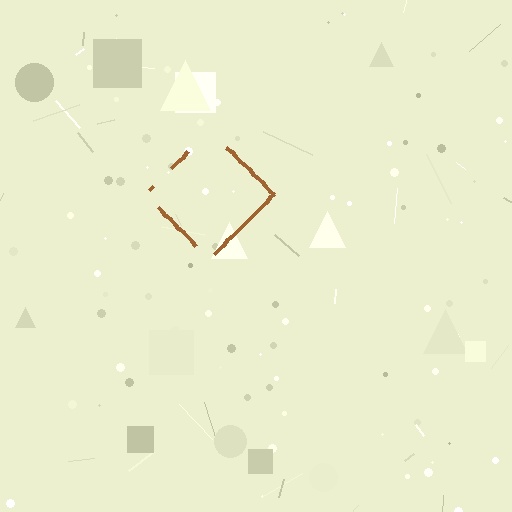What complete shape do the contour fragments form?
The contour fragments form a diamond.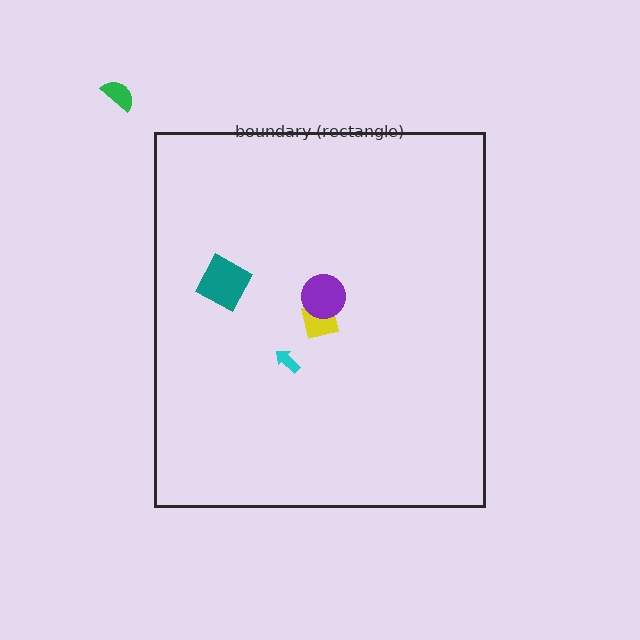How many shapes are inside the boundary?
4 inside, 1 outside.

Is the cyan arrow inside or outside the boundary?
Inside.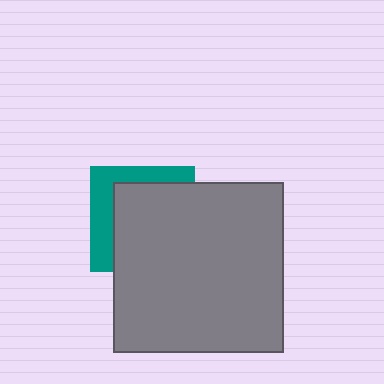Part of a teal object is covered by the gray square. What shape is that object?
It is a square.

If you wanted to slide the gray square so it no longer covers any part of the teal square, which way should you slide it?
Slide it toward the lower-right — that is the most direct way to separate the two shapes.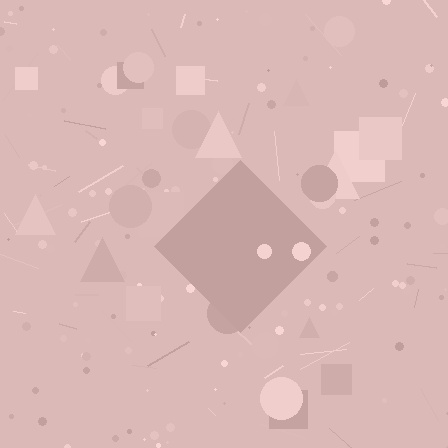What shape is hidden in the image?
A diamond is hidden in the image.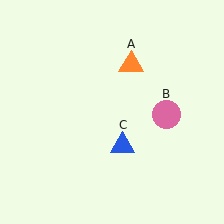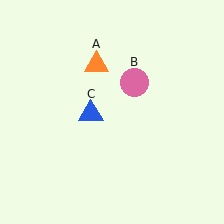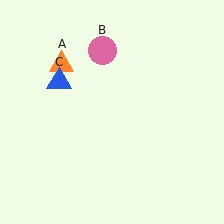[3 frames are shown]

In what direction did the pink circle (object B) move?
The pink circle (object B) moved up and to the left.